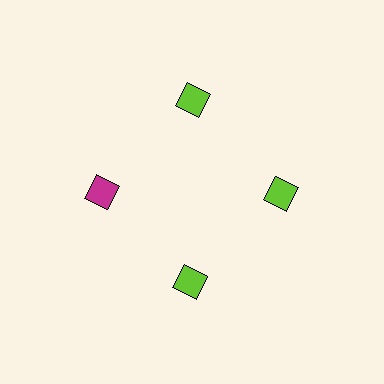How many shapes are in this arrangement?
There are 4 shapes arranged in a ring pattern.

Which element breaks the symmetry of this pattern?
The magenta diamond at roughly the 9 o'clock position breaks the symmetry. All other shapes are lime diamonds.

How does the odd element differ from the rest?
It has a different color: magenta instead of lime.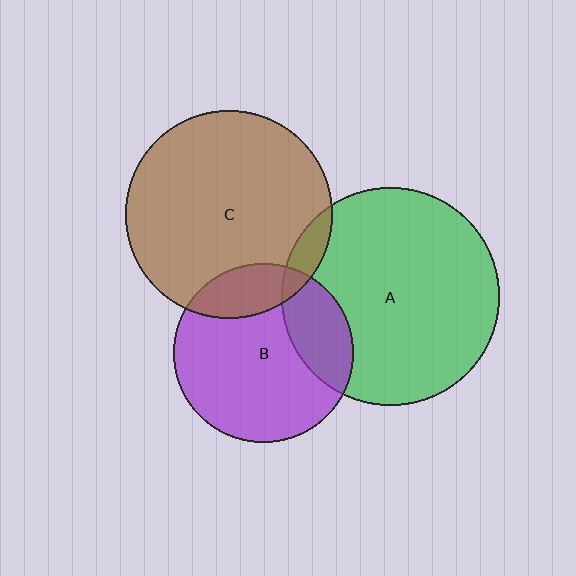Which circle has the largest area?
Circle A (green).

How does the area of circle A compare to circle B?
Approximately 1.5 times.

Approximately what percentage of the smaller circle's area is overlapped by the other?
Approximately 5%.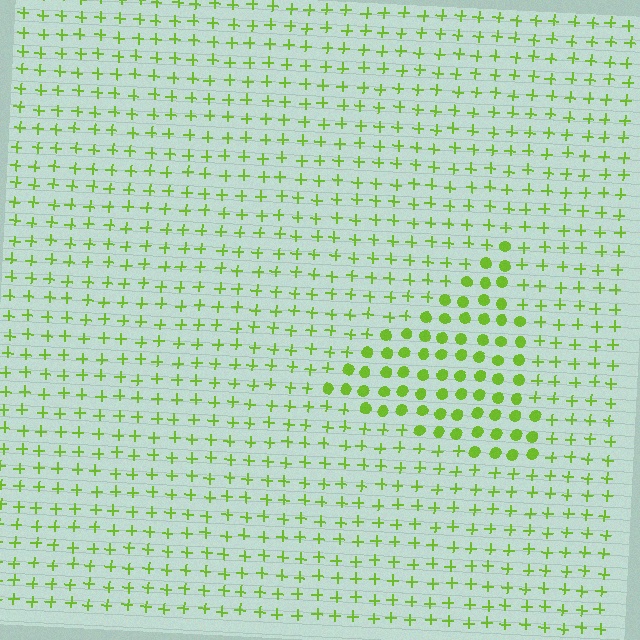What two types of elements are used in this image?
The image uses circles inside the triangle region and plus signs outside it.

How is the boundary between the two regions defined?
The boundary is defined by a change in element shape: circles inside vs. plus signs outside. All elements share the same color and spacing.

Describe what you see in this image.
The image is filled with small lime elements arranged in a uniform grid. A triangle-shaped region contains circles, while the surrounding area contains plus signs. The boundary is defined purely by the change in element shape.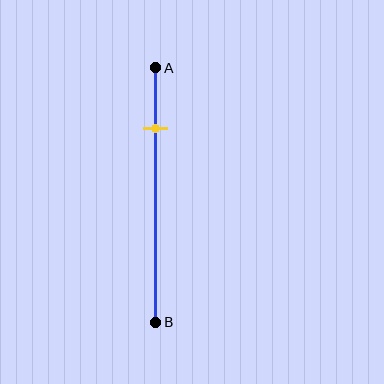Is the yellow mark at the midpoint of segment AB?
No, the mark is at about 25% from A, not at the 50% midpoint.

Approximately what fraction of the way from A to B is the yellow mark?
The yellow mark is approximately 25% of the way from A to B.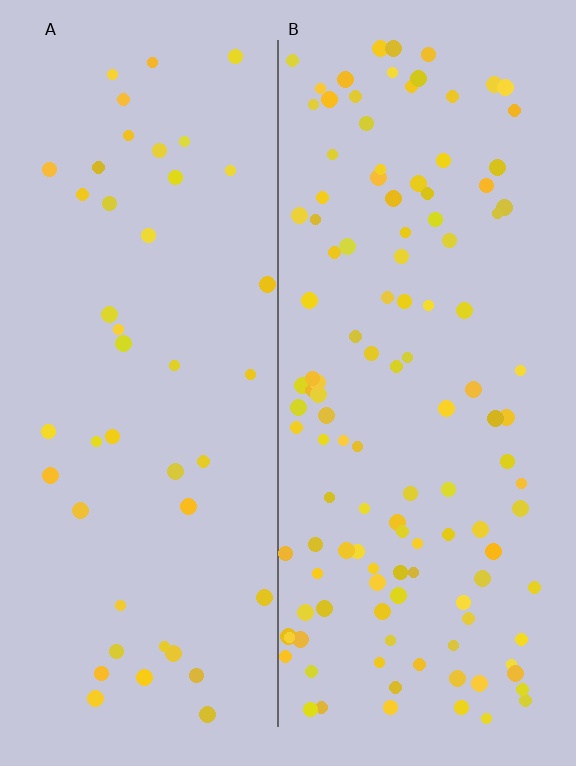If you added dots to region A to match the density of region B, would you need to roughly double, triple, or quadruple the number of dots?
Approximately triple.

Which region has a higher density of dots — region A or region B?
B (the right).